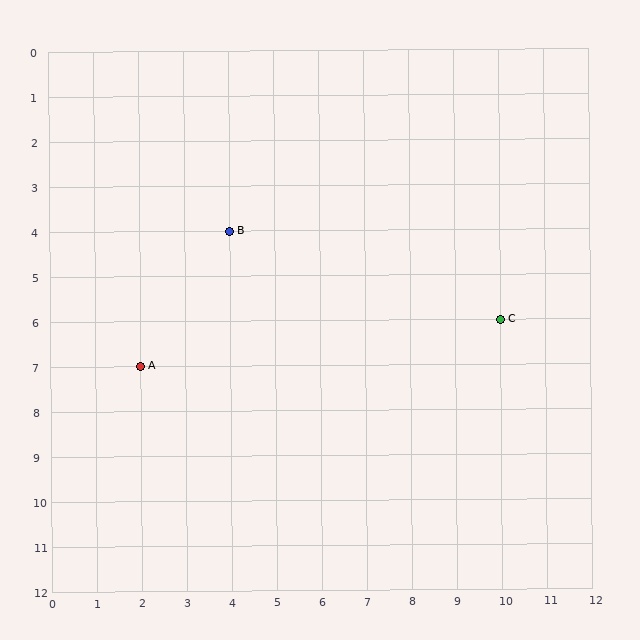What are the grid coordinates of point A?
Point A is at grid coordinates (2, 7).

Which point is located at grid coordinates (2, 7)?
Point A is at (2, 7).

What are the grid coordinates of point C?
Point C is at grid coordinates (10, 6).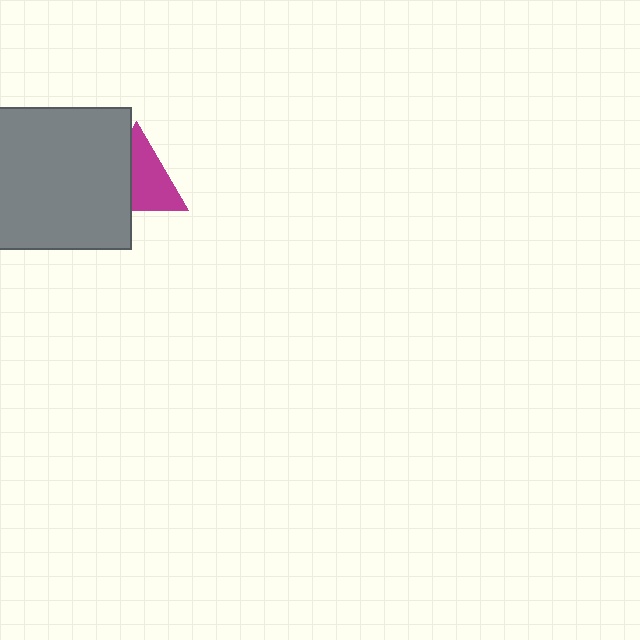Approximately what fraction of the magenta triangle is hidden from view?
Roughly 40% of the magenta triangle is hidden behind the gray rectangle.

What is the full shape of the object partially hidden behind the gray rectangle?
The partially hidden object is a magenta triangle.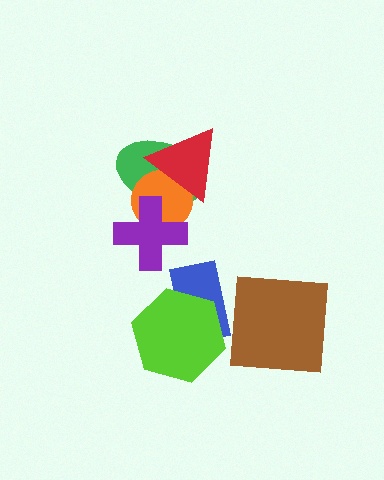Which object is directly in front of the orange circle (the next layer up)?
The purple cross is directly in front of the orange circle.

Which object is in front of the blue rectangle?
The lime hexagon is in front of the blue rectangle.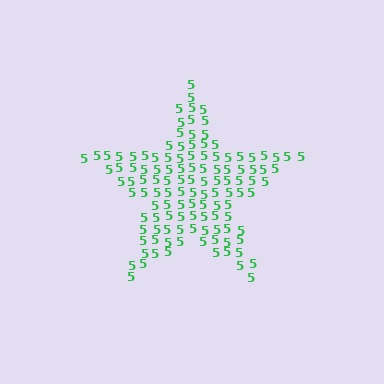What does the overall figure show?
The overall figure shows a star.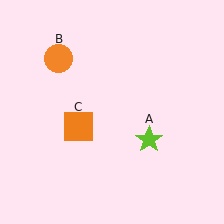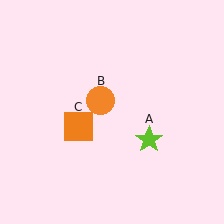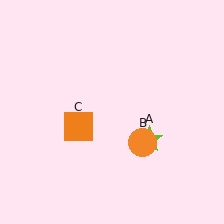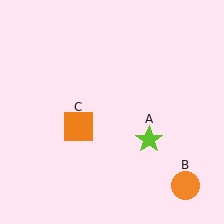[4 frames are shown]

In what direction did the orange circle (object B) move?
The orange circle (object B) moved down and to the right.